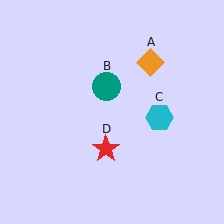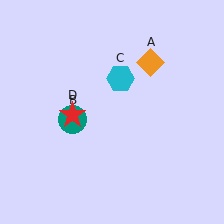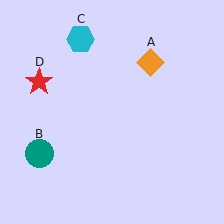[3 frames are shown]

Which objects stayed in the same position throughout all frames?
Orange diamond (object A) remained stationary.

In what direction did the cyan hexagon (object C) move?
The cyan hexagon (object C) moved up and to the left.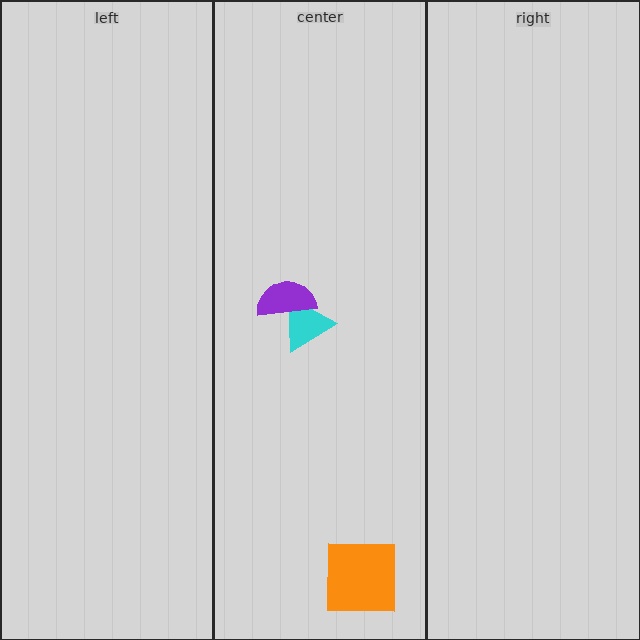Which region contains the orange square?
The center region.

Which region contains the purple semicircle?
The center region.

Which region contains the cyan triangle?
The center region.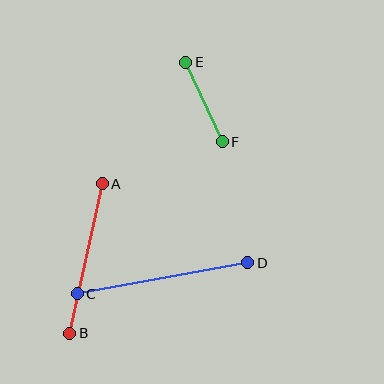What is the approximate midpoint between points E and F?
The midpoint is at approximately (204, 102) pixels.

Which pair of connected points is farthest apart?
Points C and D are farthest apart.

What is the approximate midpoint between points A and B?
The midpoint is at approximately (86, 259) pixels.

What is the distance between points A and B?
The distance is approximately 153 pixels.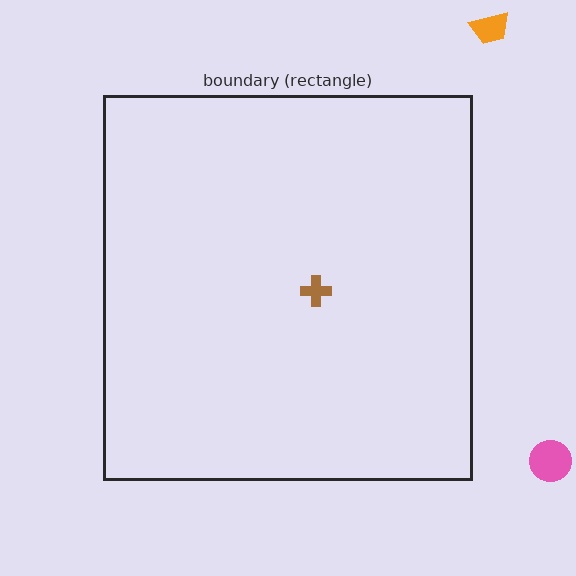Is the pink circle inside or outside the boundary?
Outside.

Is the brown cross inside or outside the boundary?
Inside.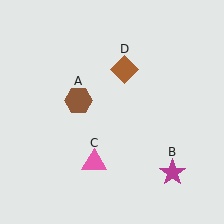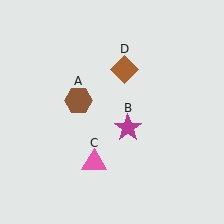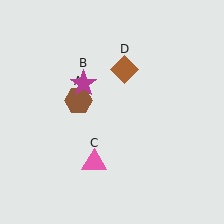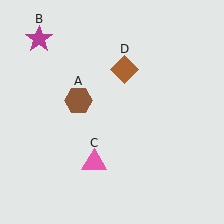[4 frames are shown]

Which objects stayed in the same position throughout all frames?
Brown hexagon (object A) and pink triangle (object C) and brown diamond (object D) remained stationary.